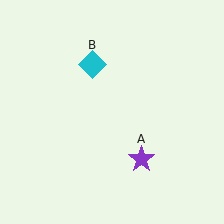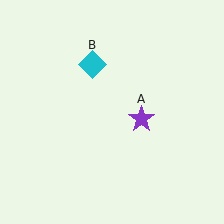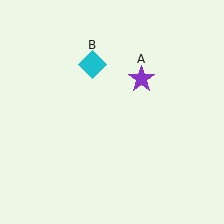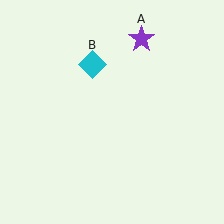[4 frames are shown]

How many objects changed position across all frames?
1 object changed position: purple star (object A).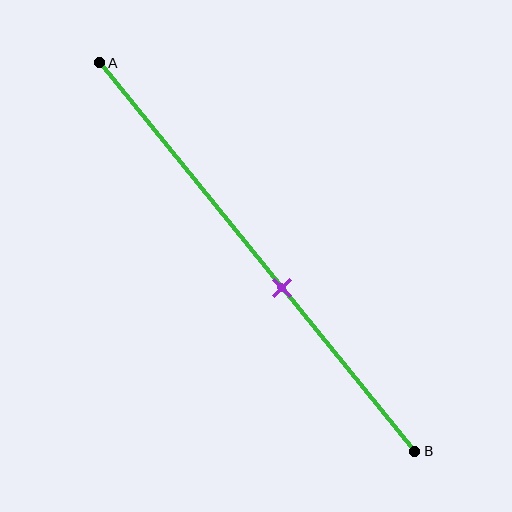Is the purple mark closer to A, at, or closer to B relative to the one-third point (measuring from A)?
The purple mark is closer to point B than the one-third point of segment AB.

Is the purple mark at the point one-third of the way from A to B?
No, the mark is at about 60% from A, not at the 33% one-third point.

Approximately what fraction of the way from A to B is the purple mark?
The purple mark is approximately 60% of the way from A to B.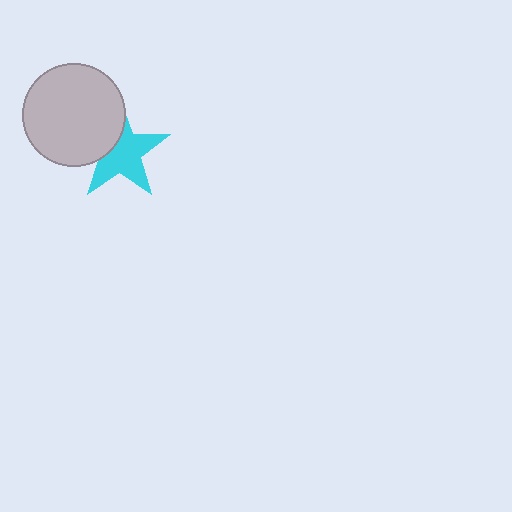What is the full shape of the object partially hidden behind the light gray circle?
The partially hidden object is a cyan star.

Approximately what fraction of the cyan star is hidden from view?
Roughly 33% of the cyan star is hidden behind the light gray circle.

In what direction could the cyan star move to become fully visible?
The cyan star could move toward the lower-right. That would shift it out from behind the light gray circle entirely.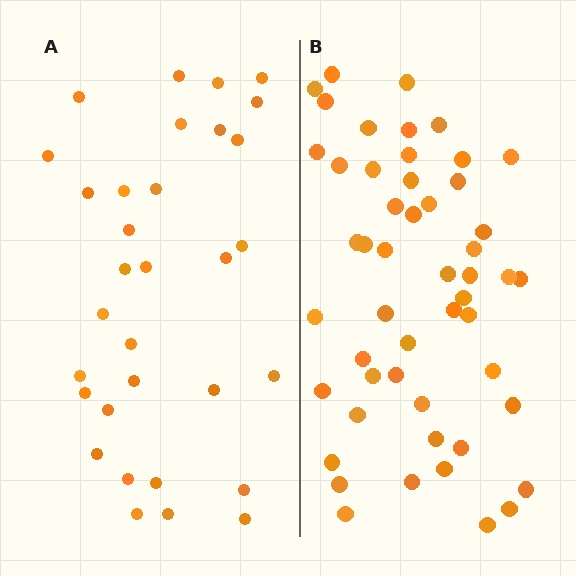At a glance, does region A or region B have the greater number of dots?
Region B (the right region) has more dots.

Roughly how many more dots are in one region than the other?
Region B has approximately 20 more dots than region A.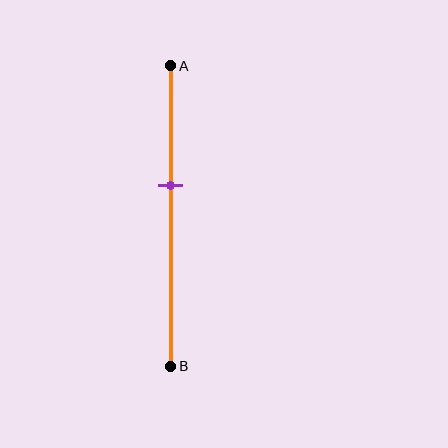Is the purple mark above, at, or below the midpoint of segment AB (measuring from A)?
The purple mark is above the midpoint of segment AB.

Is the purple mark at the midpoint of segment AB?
No, the mark is at about 40% from A, not at the 50% midpoint.